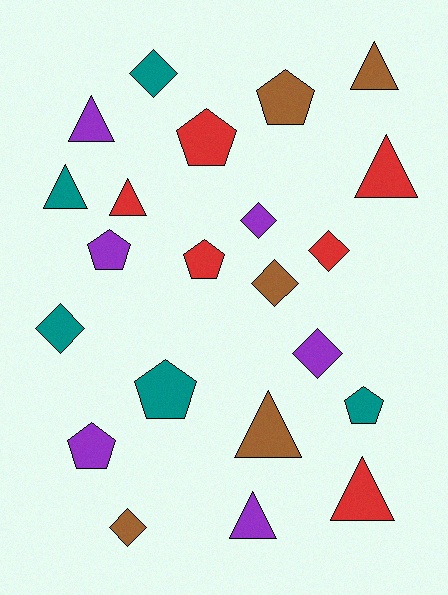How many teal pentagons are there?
There are 2 teal pentagons.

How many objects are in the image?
There are 22 objects.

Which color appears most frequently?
Purple, with 6 objects.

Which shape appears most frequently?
Triangle, with 8 objects.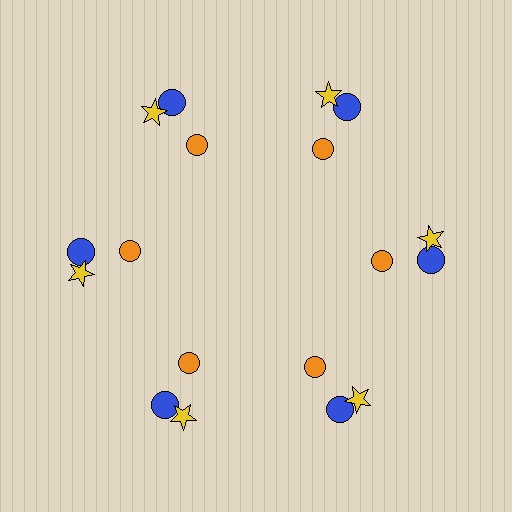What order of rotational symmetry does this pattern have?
This pattern has 6-fold rotational symmetry.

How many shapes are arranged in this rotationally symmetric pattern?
There are 18 shapes, arranged in 6 groups of 3.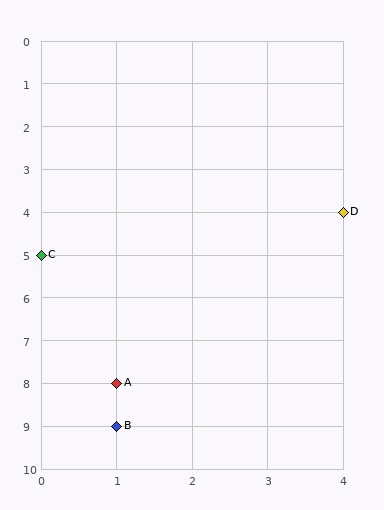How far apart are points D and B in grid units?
Points D and B are 3 columns and 5 rows apart (about 5.8 grid units diagonally).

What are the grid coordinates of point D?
Point D is at grid coordinates (4, 4).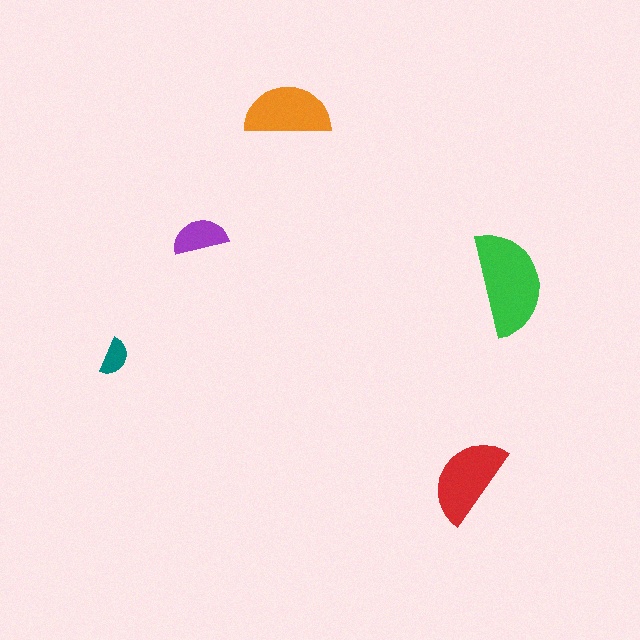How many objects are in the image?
There are 5 objects in the image.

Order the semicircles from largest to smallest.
the green one, the red one, the orange one, the purple one, the teal one.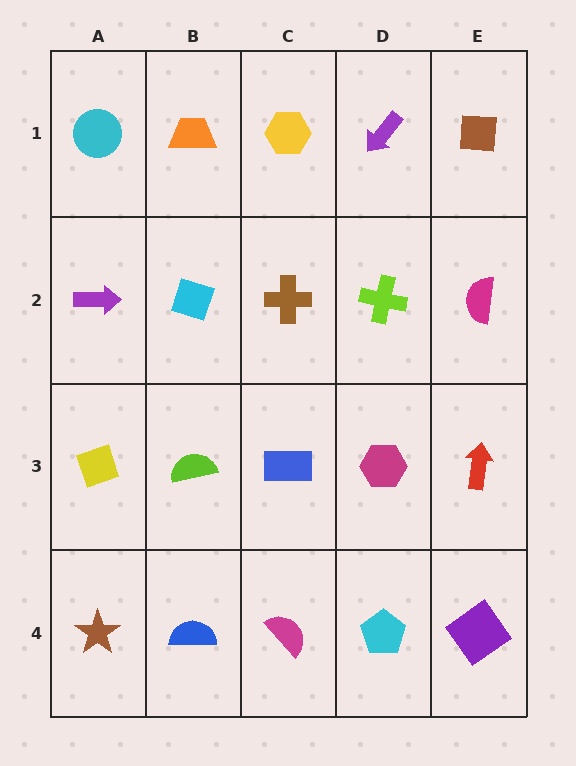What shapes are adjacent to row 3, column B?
A cyan diamond (row 2, column B), a blue semicircle (row 4, column B), a yellow diamond (row 3, column A), a blue rectangle (row 3, column C).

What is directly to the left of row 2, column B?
A purple arrow.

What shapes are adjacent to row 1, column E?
A magenta semicircle (row 2, column E), a purple arrow (row 1, column D).